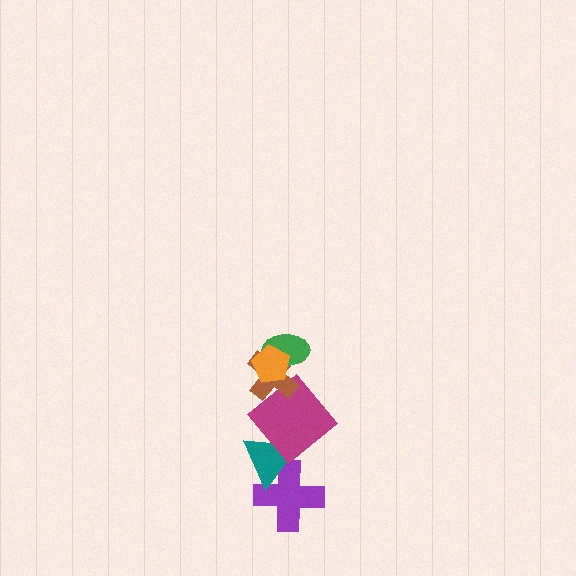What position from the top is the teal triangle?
The teal triangle is 5th from the top.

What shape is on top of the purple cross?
The teal triangle is on top of the purple cross.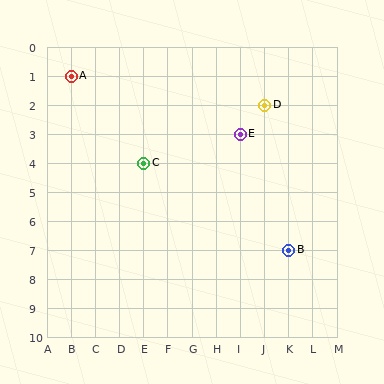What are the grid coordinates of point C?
Point C is at grid coordinates (E, 4).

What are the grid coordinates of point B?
Point B is at grid coordinates (K, 7).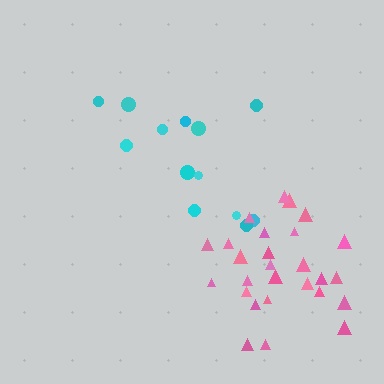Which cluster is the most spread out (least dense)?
Cyan.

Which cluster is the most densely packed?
Pink.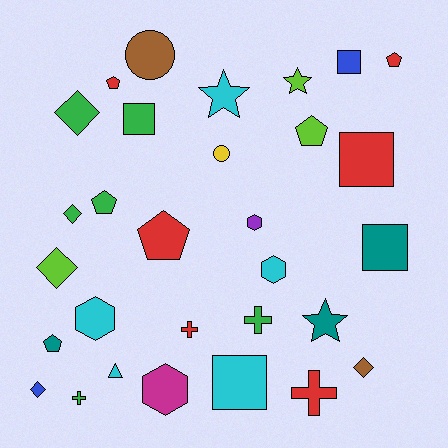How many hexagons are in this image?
There are 4 hexagons.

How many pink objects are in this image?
There are no pink objects.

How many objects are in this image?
There are 30 objects.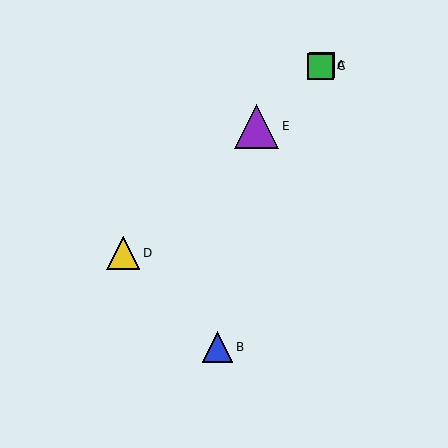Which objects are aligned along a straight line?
Objects A, C, D, E are aligned along a straight line.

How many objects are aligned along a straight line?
4 objects (A, C, D, E) are aligned along a straight line.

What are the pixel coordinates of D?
Object D is at (123, 253).